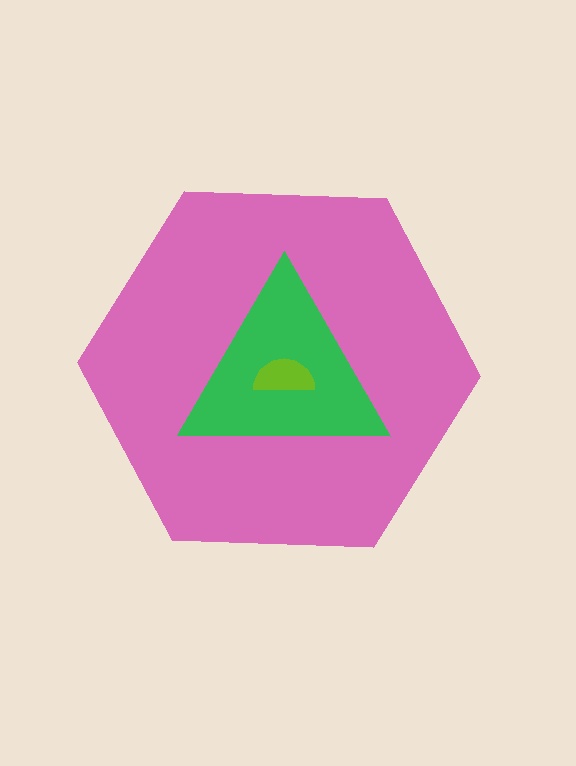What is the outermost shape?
The pink hexagon.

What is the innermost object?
The lime semicircle.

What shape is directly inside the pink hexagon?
The green triangle.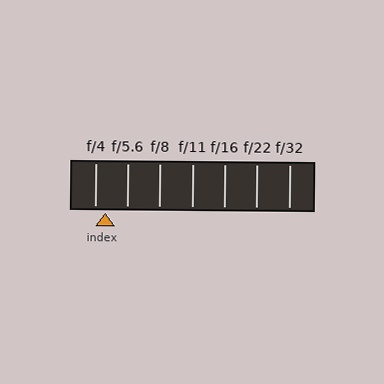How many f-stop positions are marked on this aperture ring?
There are 7 f-stop positions marked.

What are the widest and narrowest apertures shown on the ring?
The widest aperture shown is f/4 and the narrowest is f/32.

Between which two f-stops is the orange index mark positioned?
The index mark is between f/4 and f/5.6.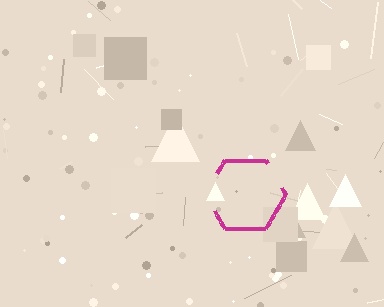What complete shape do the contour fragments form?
The contour fragments form a hexagon.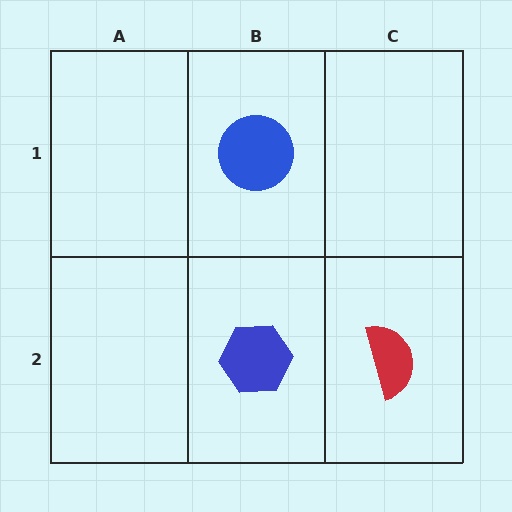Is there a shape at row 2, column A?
No, that cell is empty.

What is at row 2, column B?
A blue hexagon.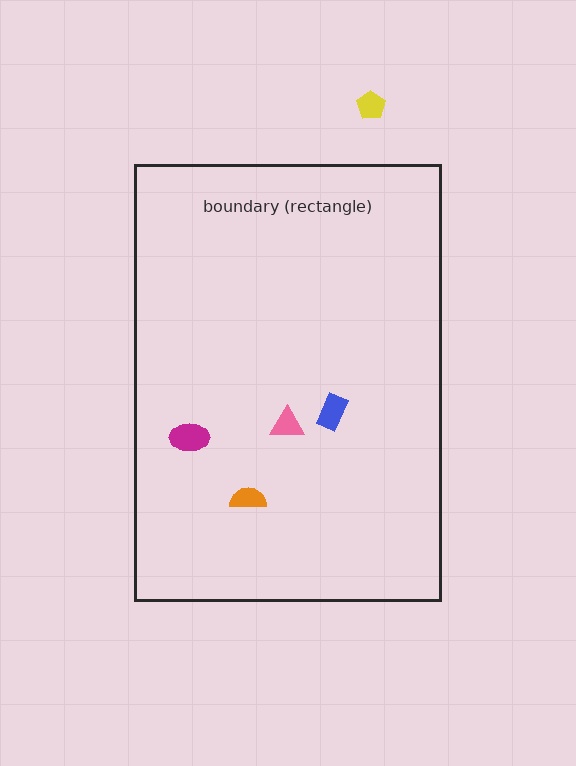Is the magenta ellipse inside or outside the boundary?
Inside.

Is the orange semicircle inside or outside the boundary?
Inside.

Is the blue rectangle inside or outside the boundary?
Inside.